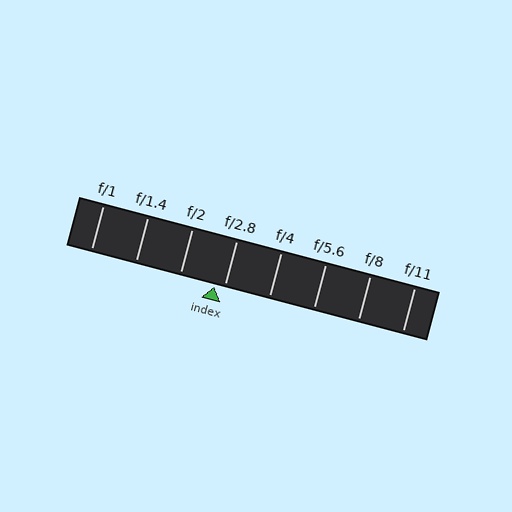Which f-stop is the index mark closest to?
The index mark is closest to f/2.8.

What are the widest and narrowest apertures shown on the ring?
The widest aperture shown is f/1 and the narrowest is f/11.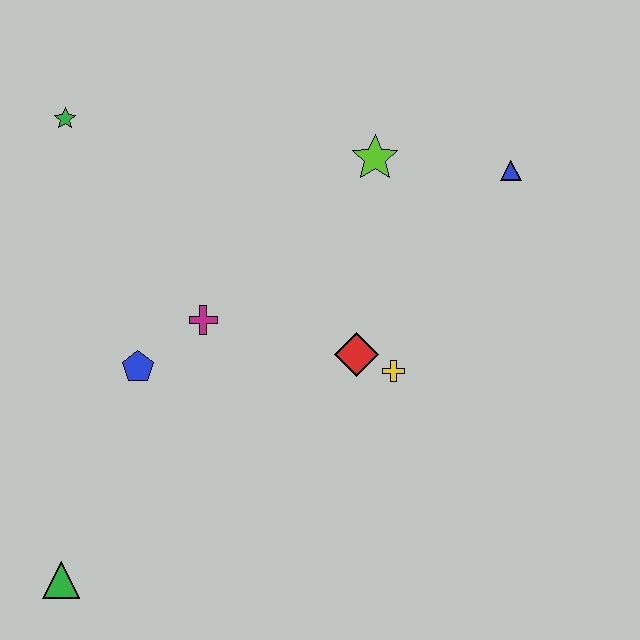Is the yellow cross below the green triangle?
No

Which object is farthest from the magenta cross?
The blue triangle is farthest from the magenta cross.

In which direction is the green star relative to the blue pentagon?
The green star is above the blue pentagon.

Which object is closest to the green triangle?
The blue pentagon is closest to the green triangle.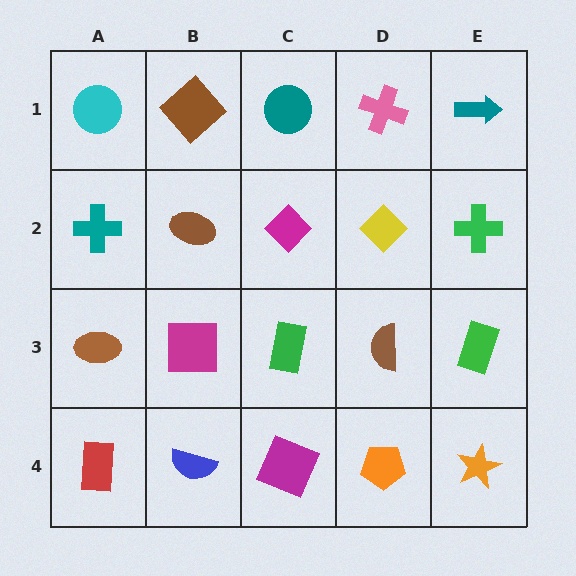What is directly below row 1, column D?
A yellow diamond.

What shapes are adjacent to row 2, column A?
A cyan circle (row 1, column A), a brown ellipse (row 3, column A), a brown ellipse (row 2, column B).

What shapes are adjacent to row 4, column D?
A brown semicircle (row 3, column D), a magenta square (row 4, column C), an orange star (row 4, column E).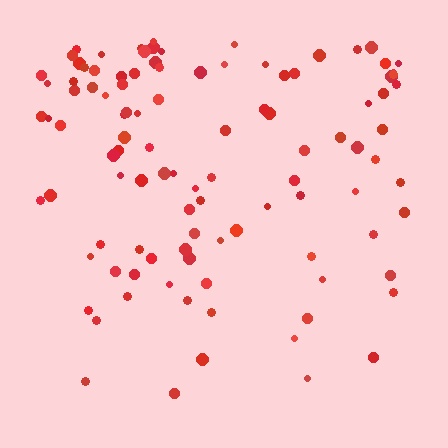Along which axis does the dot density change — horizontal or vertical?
Vertical.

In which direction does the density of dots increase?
From bottom to top, with the top side densest.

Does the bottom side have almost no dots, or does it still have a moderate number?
Still a moderate number, just noticeably fewer than the top.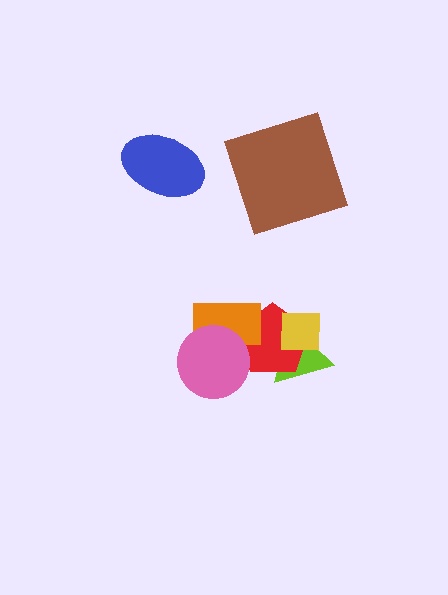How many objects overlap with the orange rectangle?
2 objects overlap with the orange rectangle.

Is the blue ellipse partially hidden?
No, no other shape covers it.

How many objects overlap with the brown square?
0 objects overlap with the brown square.